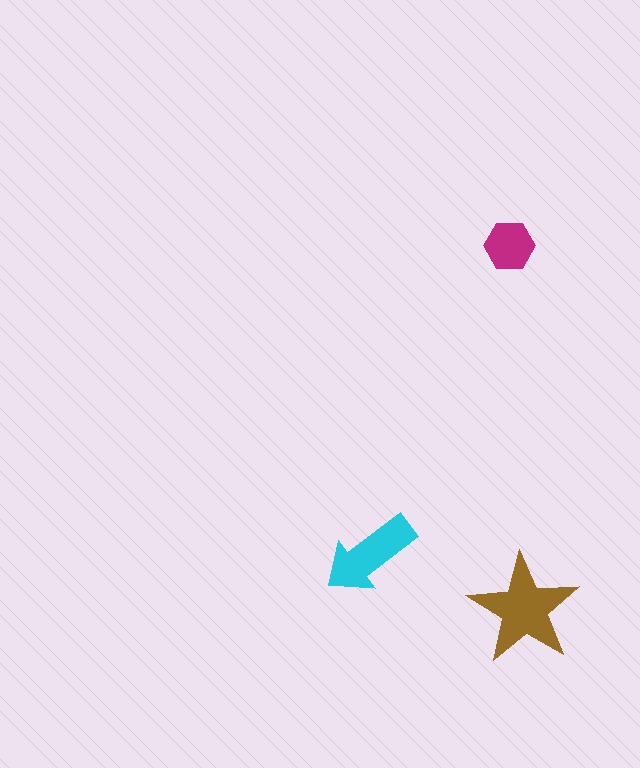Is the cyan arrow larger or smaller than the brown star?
Smaller.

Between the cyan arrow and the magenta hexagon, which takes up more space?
The cyan arrow.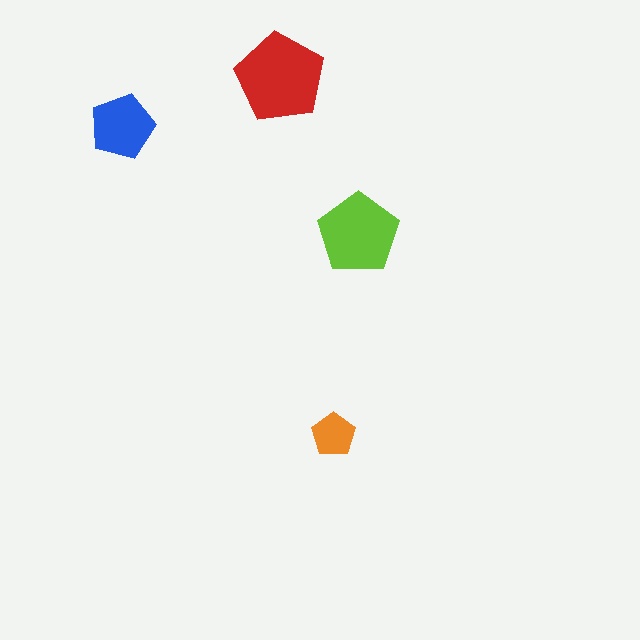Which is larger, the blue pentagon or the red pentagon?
The red one.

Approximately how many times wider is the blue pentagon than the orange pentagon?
About 1.5 times wider.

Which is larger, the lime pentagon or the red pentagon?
The red one.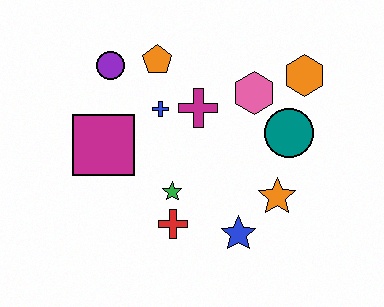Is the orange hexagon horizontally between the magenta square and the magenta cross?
No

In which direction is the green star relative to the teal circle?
The green star is to the left of the teal circle.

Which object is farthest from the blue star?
The purple circle is farthest from the blue star.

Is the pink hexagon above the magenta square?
Yes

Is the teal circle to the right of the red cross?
Yes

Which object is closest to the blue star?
The orange star is closest to the blue star.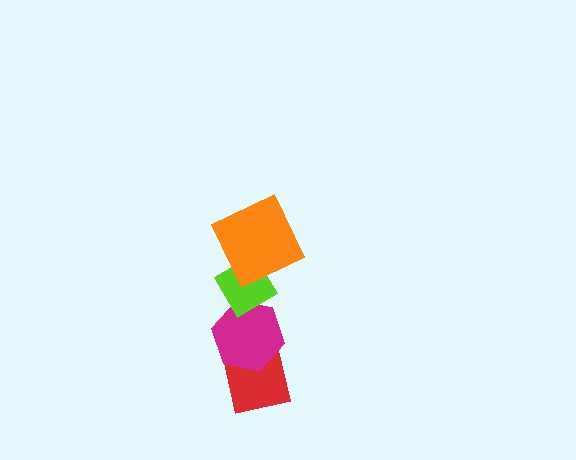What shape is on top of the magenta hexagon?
The lime diamond is on top of the magenta hexagon.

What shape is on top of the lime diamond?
The orange square is on top of the lime diamond.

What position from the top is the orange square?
The orange square is 1st from the top.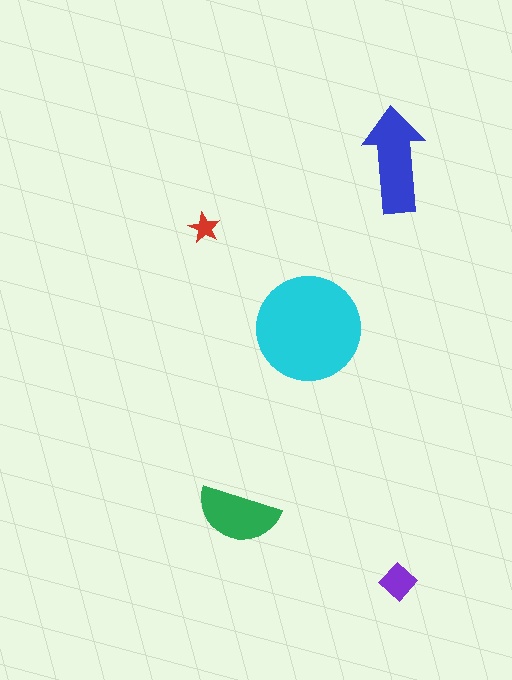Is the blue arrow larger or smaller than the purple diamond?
Larger.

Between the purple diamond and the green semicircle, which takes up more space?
The green semicircle.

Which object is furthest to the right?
The purple diamond is rightmost.